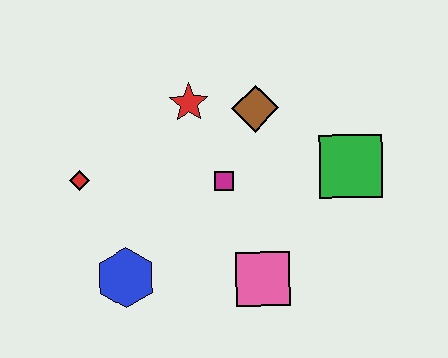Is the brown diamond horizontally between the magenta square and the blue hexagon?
No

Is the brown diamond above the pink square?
Yes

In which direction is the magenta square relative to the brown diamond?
The magenta square is below the brown diamond.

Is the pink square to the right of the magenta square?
Yes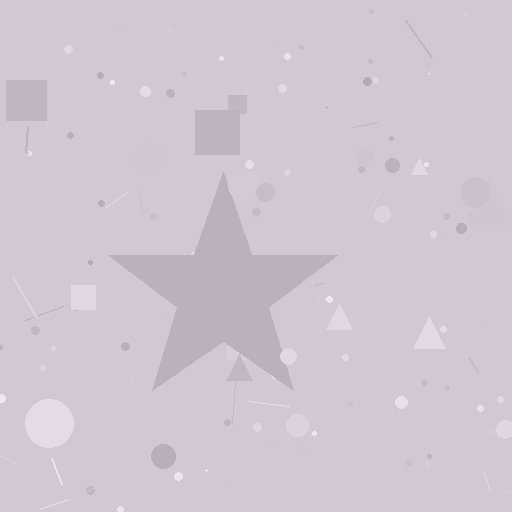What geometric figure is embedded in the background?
A star is embedded in the background.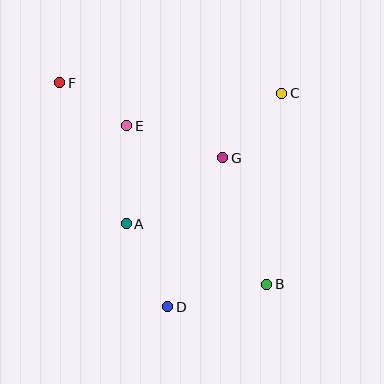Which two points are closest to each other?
Points E and F are closest to each other.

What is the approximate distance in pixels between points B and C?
The distance between B and C is approximately 192 pixels.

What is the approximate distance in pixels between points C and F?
The distance between C and F is approximately 222 pixels.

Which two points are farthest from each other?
Points B and F are farthest from each other.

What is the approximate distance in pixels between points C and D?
The distance between C and D is approximately 242 pixels.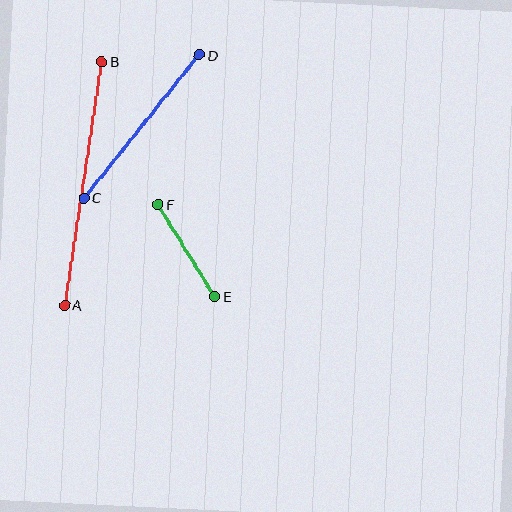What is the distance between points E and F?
The distance is approximately 108 pixels.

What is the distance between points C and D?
The distance is approximately 184 pixels.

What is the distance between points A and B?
The distance is approximately 247 pixels.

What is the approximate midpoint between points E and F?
The midpoint is at approximately (186, 250) pixels.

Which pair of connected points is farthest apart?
Points A and B are farthest apart.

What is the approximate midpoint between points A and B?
The midpoint is at approximately (83, 183) pixels.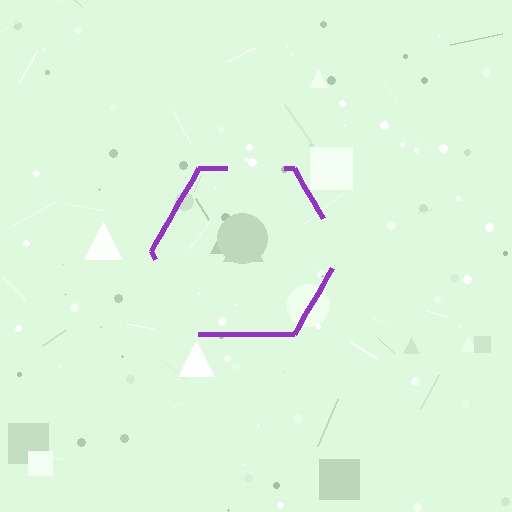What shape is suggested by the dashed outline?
The dashed outline suggests a hexagon.